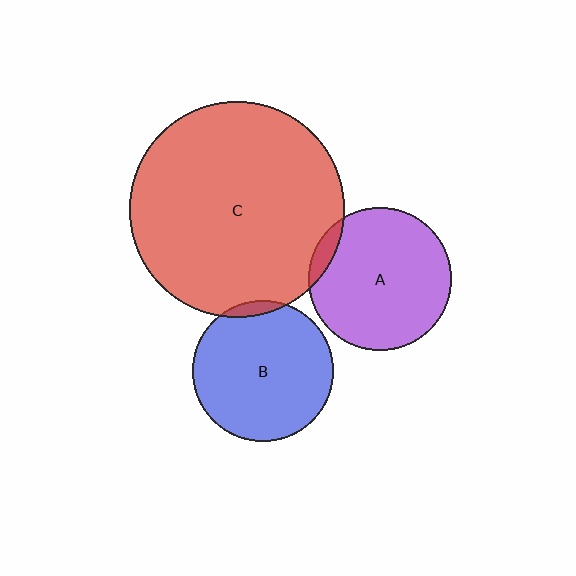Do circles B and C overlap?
Yes.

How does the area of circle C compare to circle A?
Approximately 2.3 times.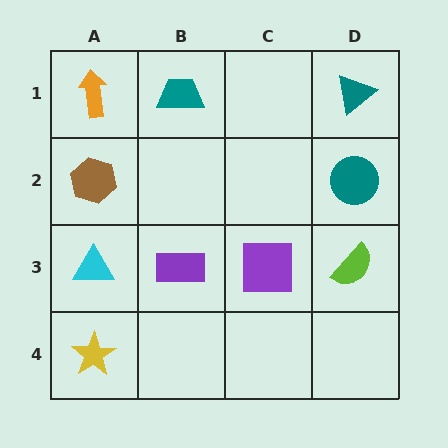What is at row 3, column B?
A purple rectangle.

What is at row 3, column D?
A lime semicircle.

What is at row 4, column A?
A yellow star.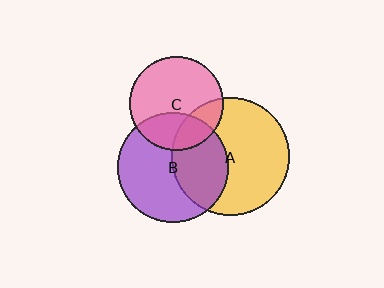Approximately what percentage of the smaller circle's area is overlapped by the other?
Approximately 40%.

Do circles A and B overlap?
Yes.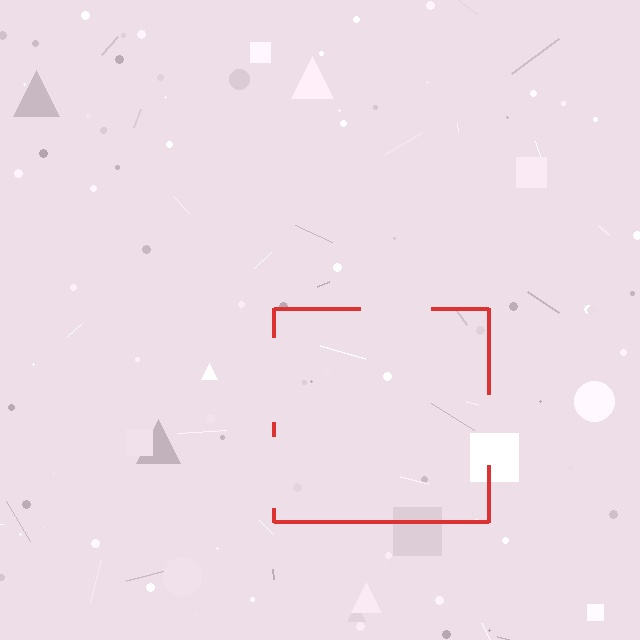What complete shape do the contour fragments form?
The contour fragments form a square.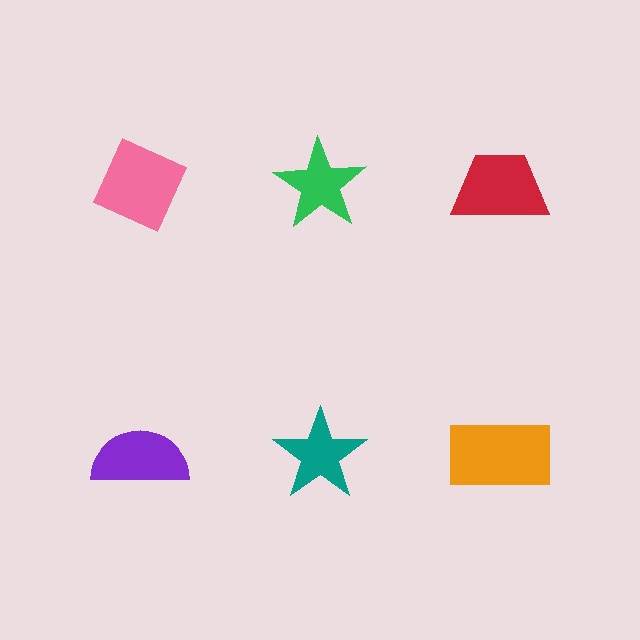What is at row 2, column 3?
An orange rectangle.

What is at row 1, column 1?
A pink diamond.